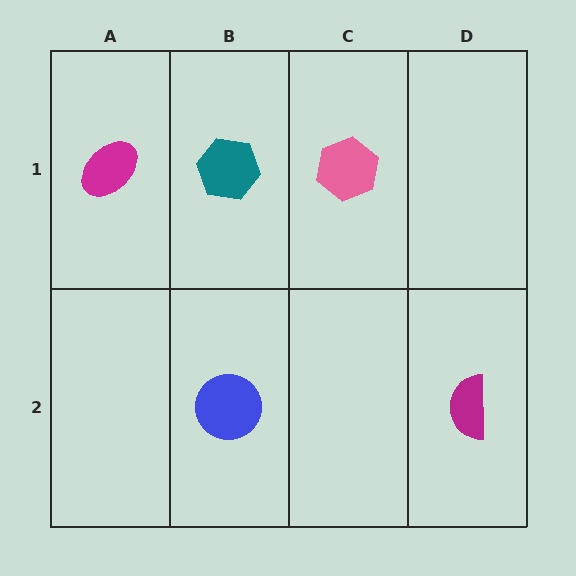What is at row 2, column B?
A blue circle.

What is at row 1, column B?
A teal hexagon.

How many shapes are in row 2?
2 shapes.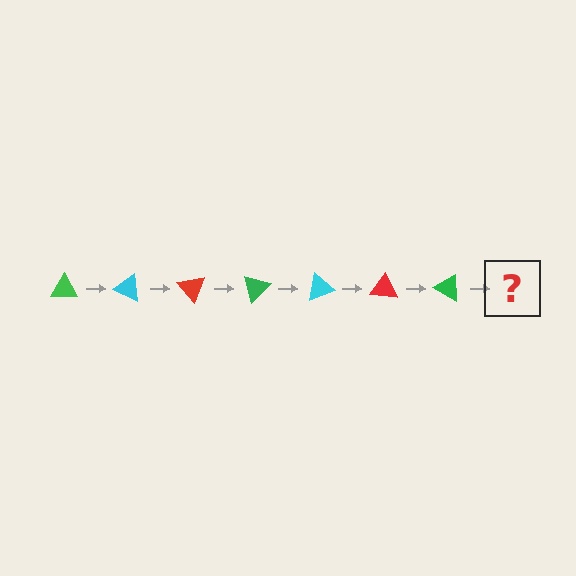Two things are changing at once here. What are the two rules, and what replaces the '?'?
The two rules are that it rotates 25 degrees each step and the color cycles through green, cyan, and red. The '?' should be a cyan triangle, rotated 175 degrees from the start.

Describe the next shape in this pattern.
It should be a cyan triangle, rotated 175 degrees from the start.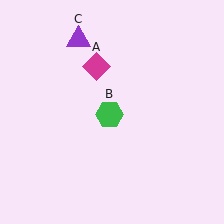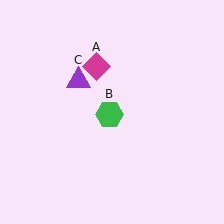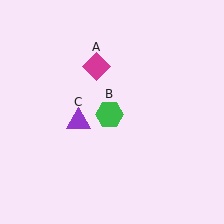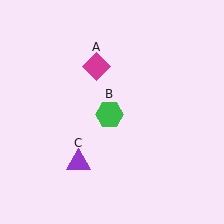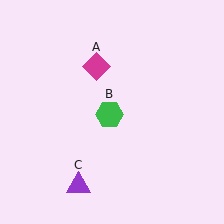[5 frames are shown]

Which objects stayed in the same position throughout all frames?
Magenta diamond (object A) and green hexagon (object B) remained stationary.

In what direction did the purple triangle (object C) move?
The purple triangle (object C) moved down.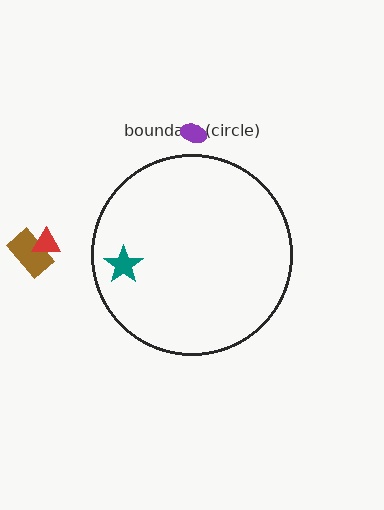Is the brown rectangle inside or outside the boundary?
Outside.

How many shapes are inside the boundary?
1 inside, 3 outside.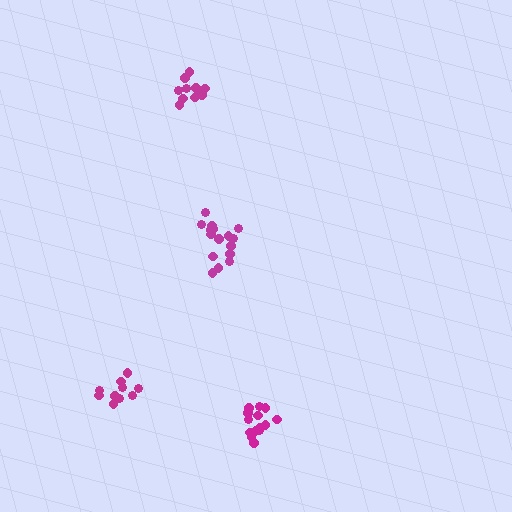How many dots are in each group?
Group 1: 14 dots, Group 2: 10 dots, Group 3: 10 dots, Group 4: 16 dots (50 total).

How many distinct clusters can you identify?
There are 4 distinct clusters.